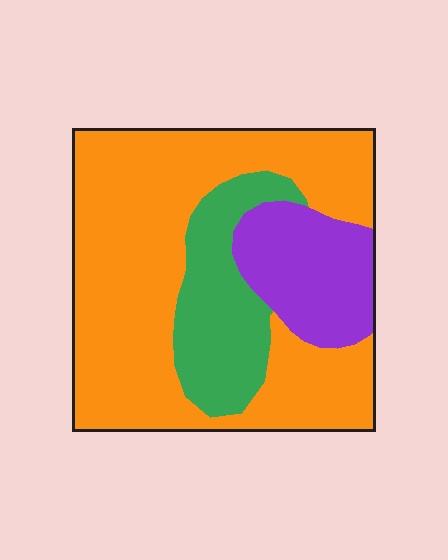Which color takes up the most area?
Orange, at roughly 65%.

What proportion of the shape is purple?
Purple covers 17% of the shape.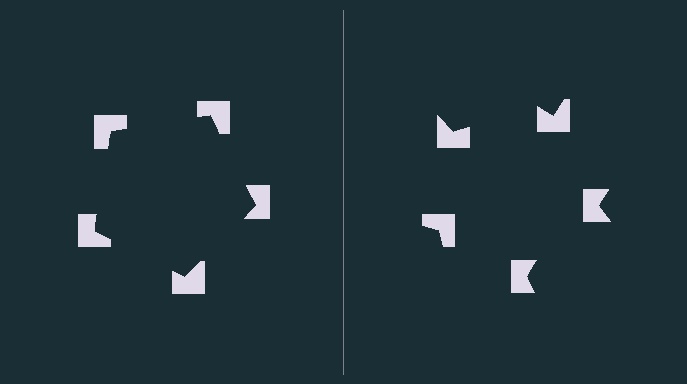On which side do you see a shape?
An illusory pentagon appears on the left side. On the right side the wedge cuts are rotated, so no coherent shape forms.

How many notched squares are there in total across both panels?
10 — 5 on each side.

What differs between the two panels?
The notched squares are positioned identically on both sides; only the wedge orientations differ. On the left they align to a pentagon; on the right they are misaligned.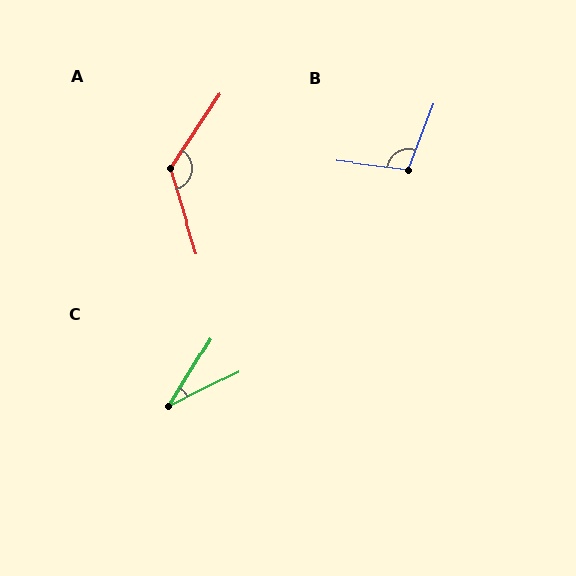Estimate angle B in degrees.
Approximately 104 degrees.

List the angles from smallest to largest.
C (32°), B (104°), A (130°).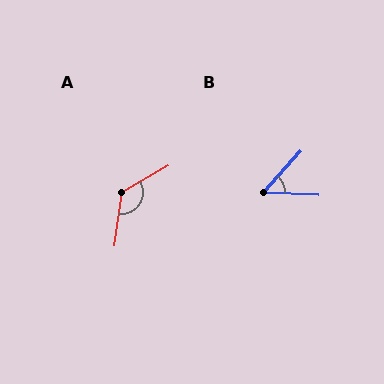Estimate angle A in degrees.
Approximately 129 degrees.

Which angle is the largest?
A, at approximately 129 degrees.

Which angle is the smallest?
B, at approximately 50 degrees.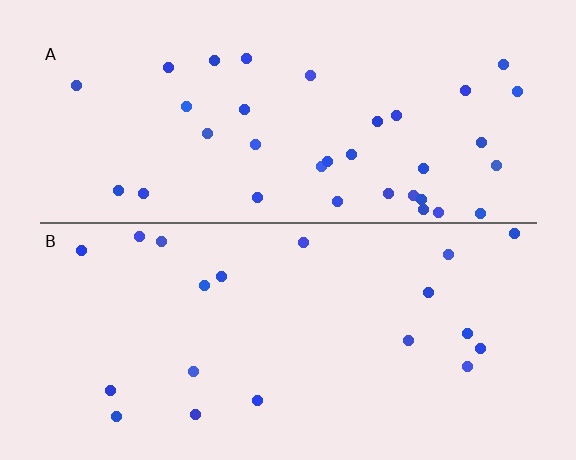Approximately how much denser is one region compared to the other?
Approximately 1.8× — region A over region B.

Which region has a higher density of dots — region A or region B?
A (the top).